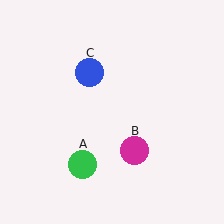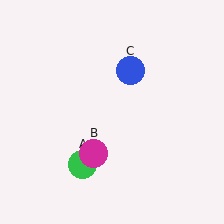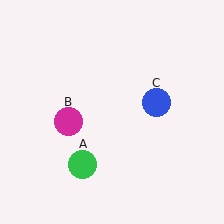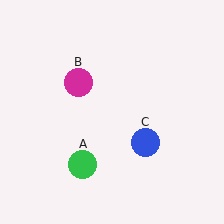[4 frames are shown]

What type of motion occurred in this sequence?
The magenta circle (object B), blue circle (object C) rotated clockwise around the center of the scene.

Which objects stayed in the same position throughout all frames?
Green circle (object A) remained stationary.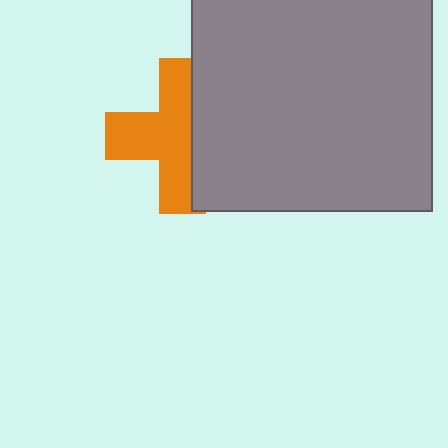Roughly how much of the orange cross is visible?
About half of it is visible (roughly 62%).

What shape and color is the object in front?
The object in front is a gray rectangle.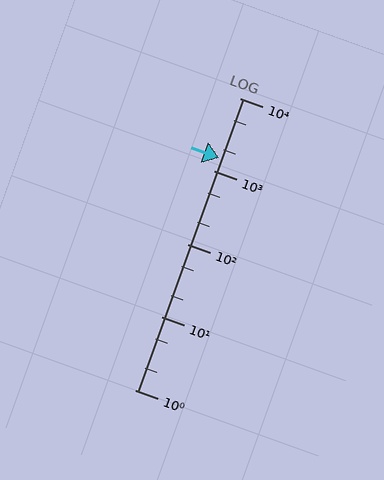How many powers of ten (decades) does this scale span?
The scale spans 4 decades, from 1 to 10000.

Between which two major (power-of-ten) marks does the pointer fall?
The pointer is between 1000 and 10000.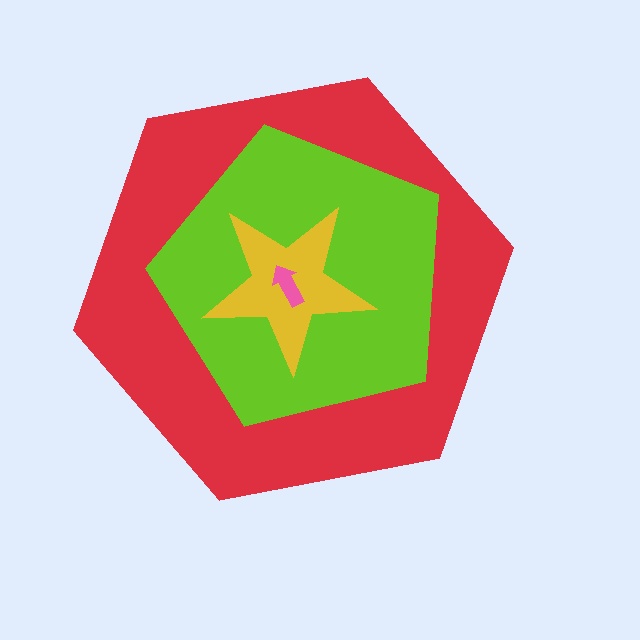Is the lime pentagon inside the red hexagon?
Yes.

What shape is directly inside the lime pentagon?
The yellow star.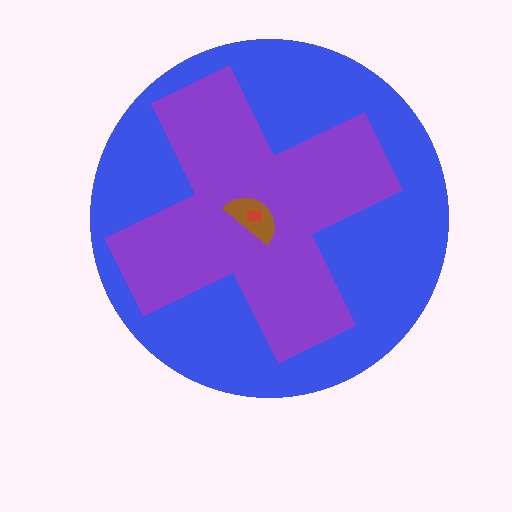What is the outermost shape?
The blue circle.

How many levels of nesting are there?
4.